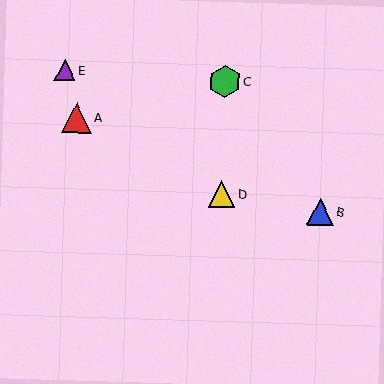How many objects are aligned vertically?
2 objects (C, D) are aligned vertically.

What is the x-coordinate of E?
Object E is at x≈65.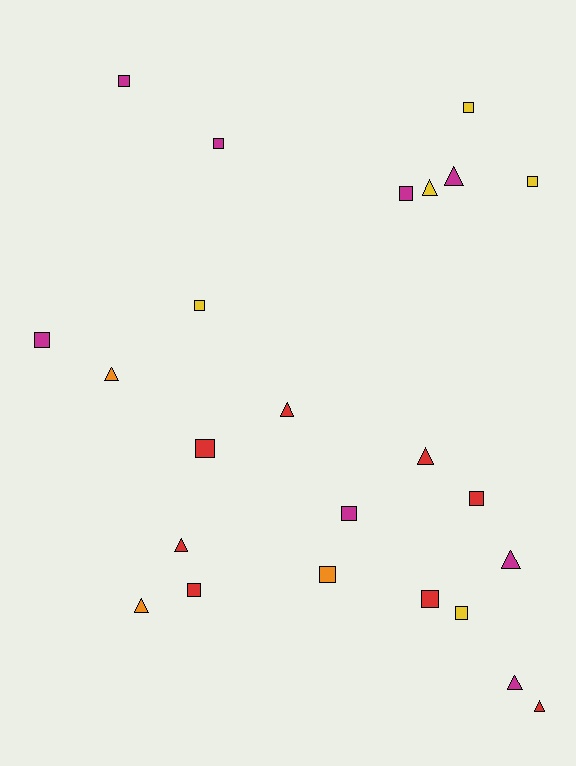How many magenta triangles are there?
There are 3 magenta triangles.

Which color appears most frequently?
Red, with 8 objects.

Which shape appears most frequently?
Square, with 14 objects.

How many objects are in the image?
There are 24 objects.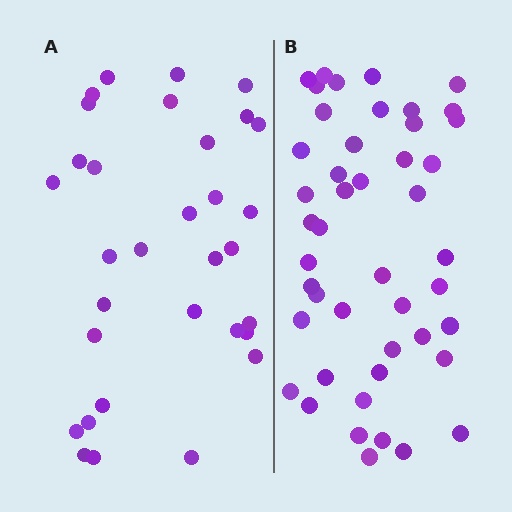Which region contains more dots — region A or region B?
Region B (the right region) has more dots.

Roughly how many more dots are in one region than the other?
Region B has approximately 15 more dots than region A.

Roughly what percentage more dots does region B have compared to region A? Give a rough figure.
About 45% more.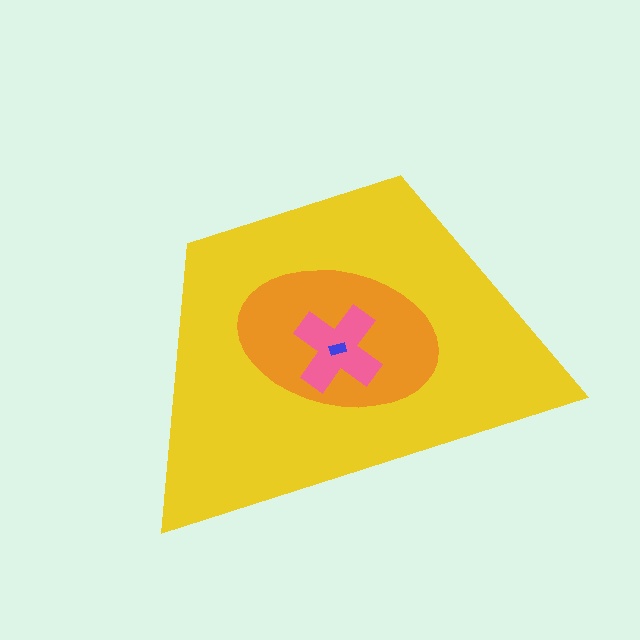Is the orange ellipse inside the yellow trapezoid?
Yes.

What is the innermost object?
The blue rectangle.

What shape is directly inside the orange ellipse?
The pink cross.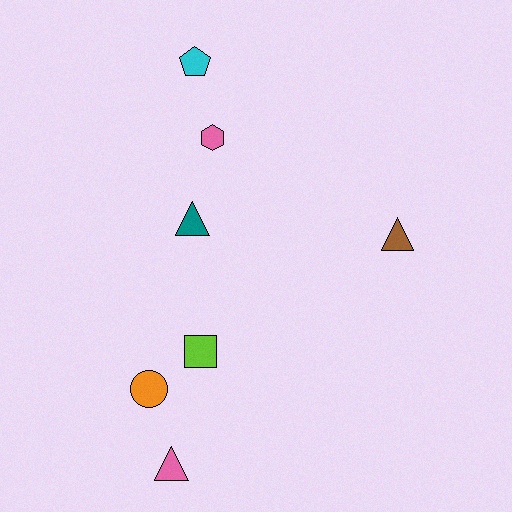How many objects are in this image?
There are 7 objects.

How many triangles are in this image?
There are 3 triangles.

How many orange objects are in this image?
There is 1 orange object.